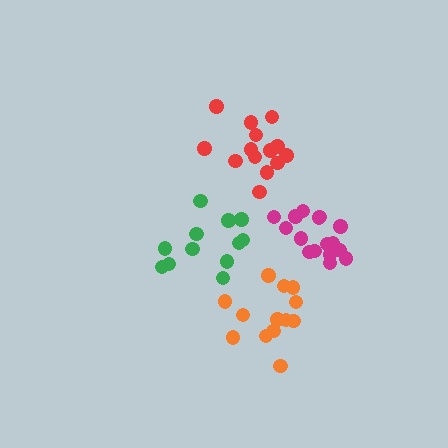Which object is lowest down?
The orange cluster is bottommost.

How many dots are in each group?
Group 1: 12 dots, Group 2: 18 dots, Group 3: 14 dots, Group 4: 14 dots (58 total).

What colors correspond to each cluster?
The clusters are colored: green, magenta, orange, red.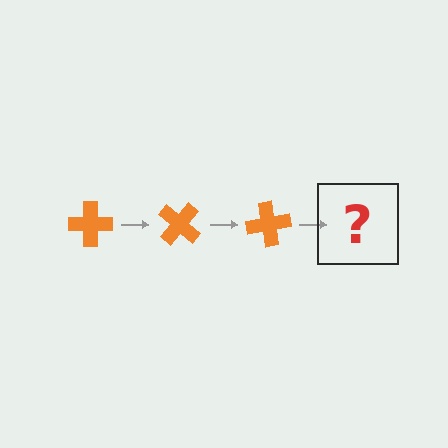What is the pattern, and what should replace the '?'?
The pattern is that the cross rotates 40 degrees each step. The '?' should be an orange cross rotated 120 degrees.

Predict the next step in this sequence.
The next step is an orange cross rotated 120 degrees.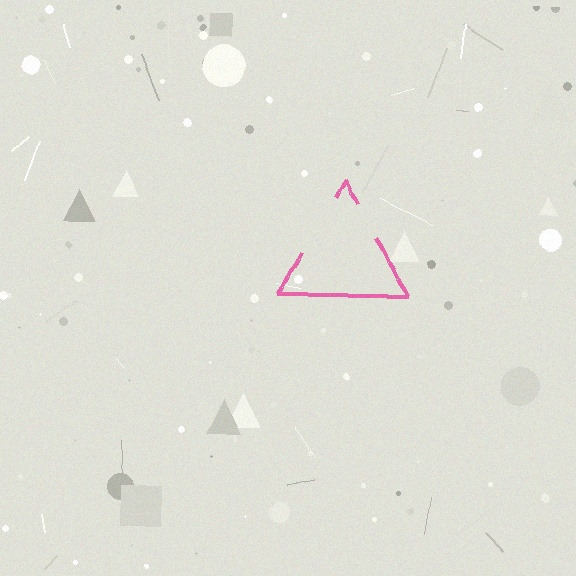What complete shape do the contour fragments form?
The contour fragments form a triangle.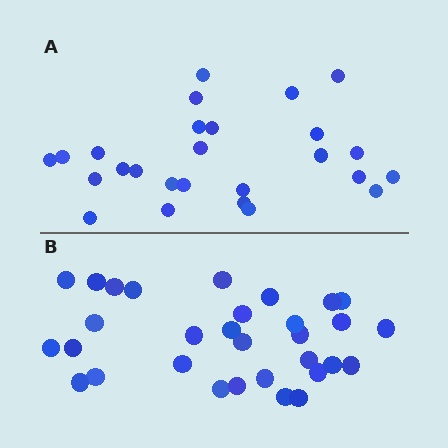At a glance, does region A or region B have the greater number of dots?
Region B (the bottom region) has more dots.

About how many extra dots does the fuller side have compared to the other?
Region B has about 5 more dots than region A.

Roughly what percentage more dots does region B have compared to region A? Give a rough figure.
About 20% more.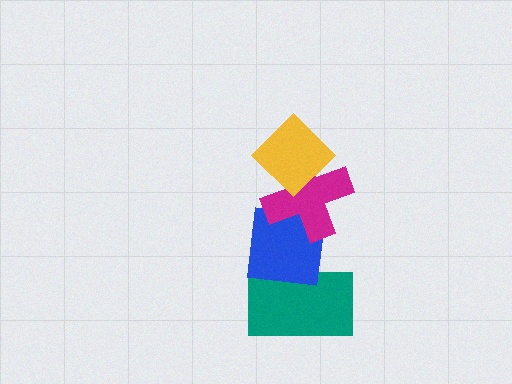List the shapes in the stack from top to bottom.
From top to bottom: the yellow diamond, the magenta cross, the blue square, the teal rectangle.